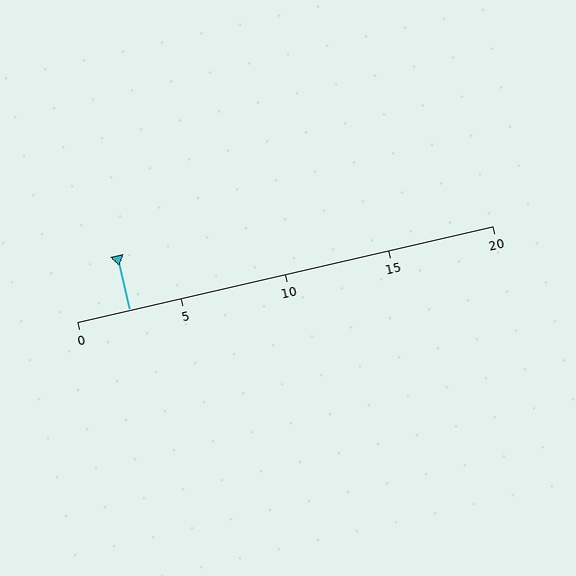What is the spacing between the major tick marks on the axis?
The major ticks are spaced 5 apart.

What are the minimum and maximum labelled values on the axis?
The axis runs from 0 to 20.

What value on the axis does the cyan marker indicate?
The marker indicates approximately 2.5.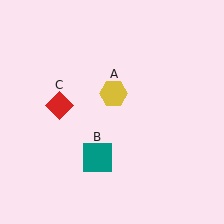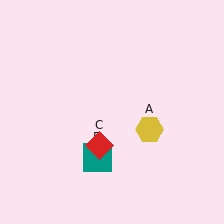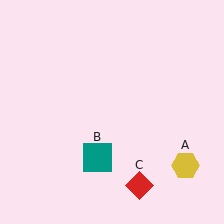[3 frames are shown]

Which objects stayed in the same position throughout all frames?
Teal square (object B) remained stationary.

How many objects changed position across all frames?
2 objects changed position: yellow hexagon (object A), red diamond (object C).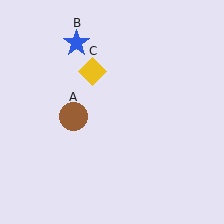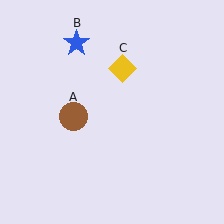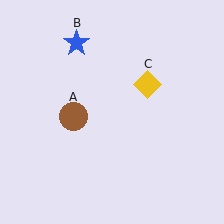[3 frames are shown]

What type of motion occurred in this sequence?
The yellow diamond (object C) rotated clockwise around the center of the scene.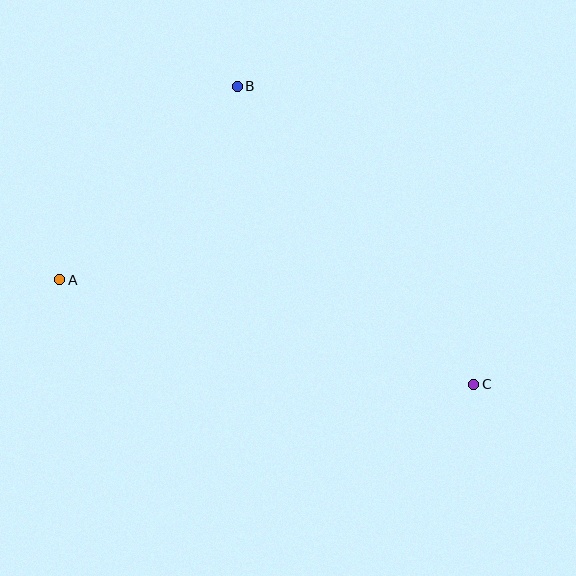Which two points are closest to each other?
Points A and B are closest to each other.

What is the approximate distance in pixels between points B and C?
The distance between B and C is approximately 381 pixels.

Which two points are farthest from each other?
Points A and C are farthest from each other.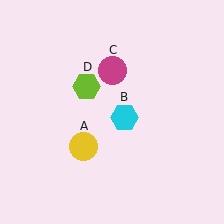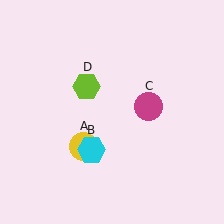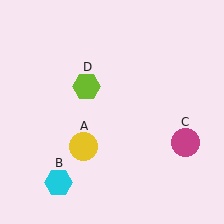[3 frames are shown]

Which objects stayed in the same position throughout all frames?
Yellow circle (object A) and lime hexagon (object D) remained stationary.